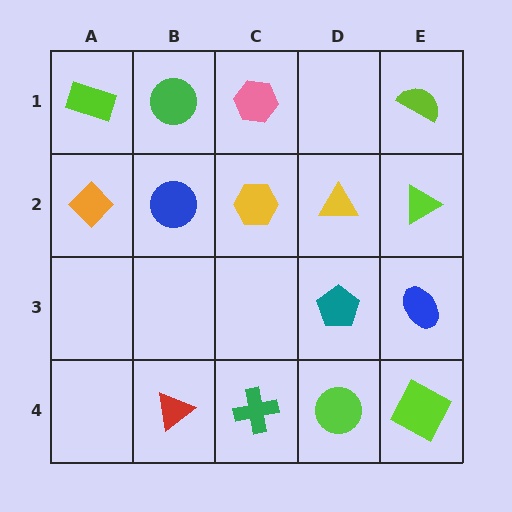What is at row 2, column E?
A lime triangle.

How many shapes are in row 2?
5 shapes.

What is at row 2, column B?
A blue circle.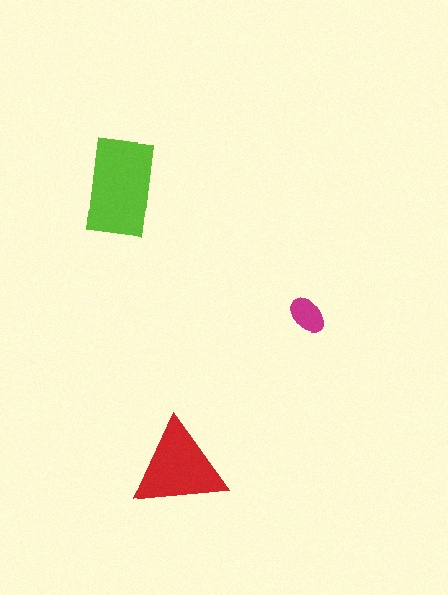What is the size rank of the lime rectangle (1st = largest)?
1st.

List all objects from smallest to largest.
The magenta ellipse, the red triangle, the lime rectangle.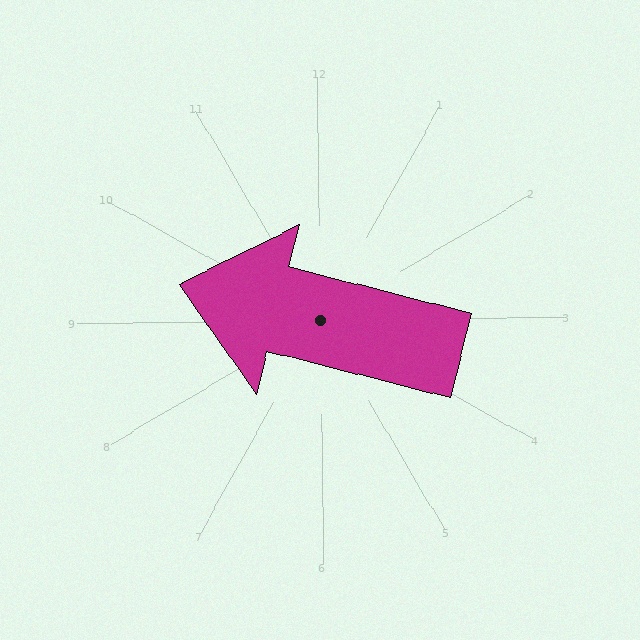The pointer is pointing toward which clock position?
Roughly 9 o'clock.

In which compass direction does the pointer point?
West.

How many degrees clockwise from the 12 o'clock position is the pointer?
Approximately 285 degrees.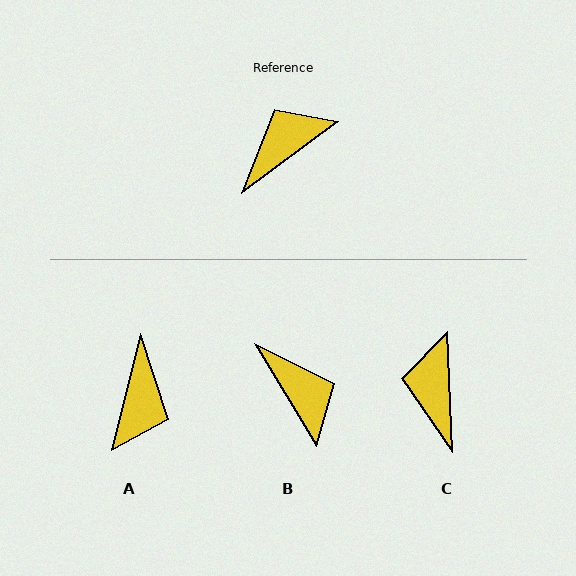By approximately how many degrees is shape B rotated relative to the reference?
Approximately 96 degrees clockwise.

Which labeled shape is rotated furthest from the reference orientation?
A, about 141 degrees away.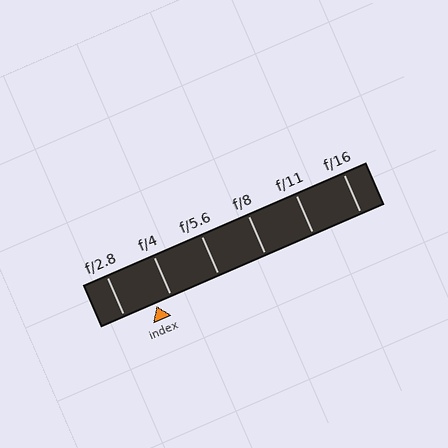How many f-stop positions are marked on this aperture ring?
There are 6 f-stop positions marked.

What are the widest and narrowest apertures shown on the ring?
The widest aperture shown is f/2.8 and the narrowest is f/16.